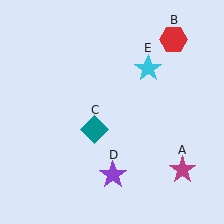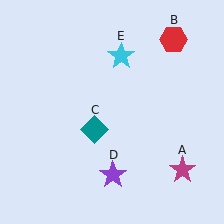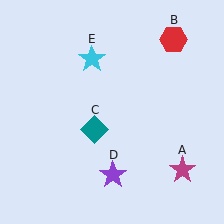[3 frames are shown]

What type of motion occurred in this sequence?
The cyan star (object E) rotated counterclockwise around the center of the scene.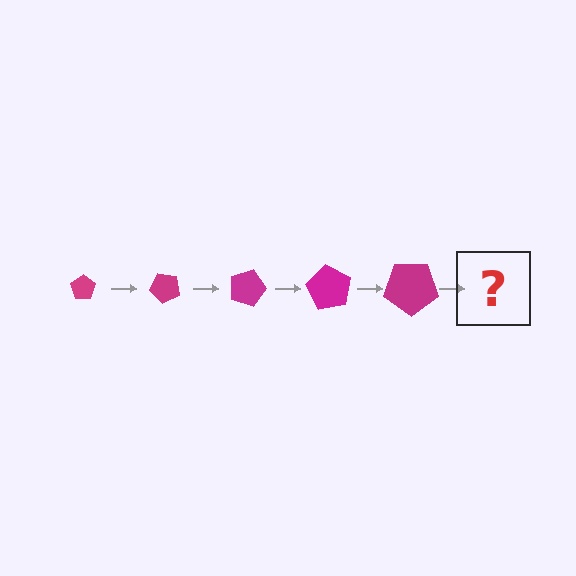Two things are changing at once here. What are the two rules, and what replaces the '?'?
The two rules are that the pentagon grows larger each step and it rotates 45 degrees each step. The '?' should be a pentagon, larger than the previous one and rotated 225 degrees from the start.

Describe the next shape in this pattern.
It should be a pentagon, larger than the previous one and rotated 225 degrees from the start.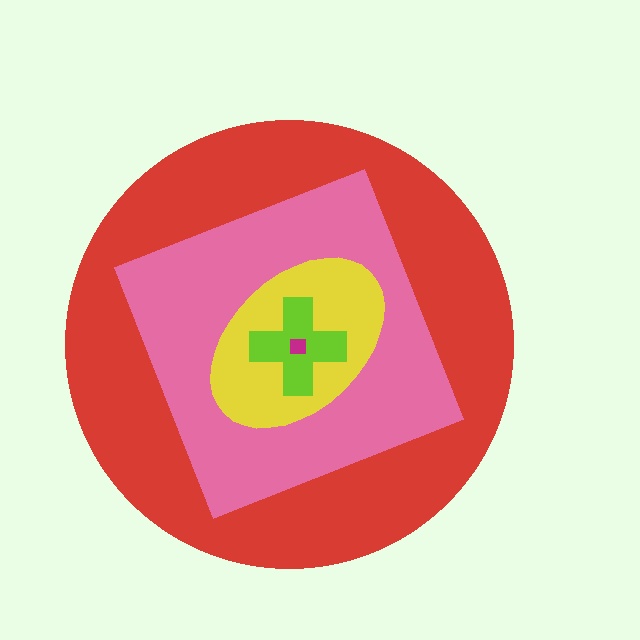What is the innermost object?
The magenta square.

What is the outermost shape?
The red circle.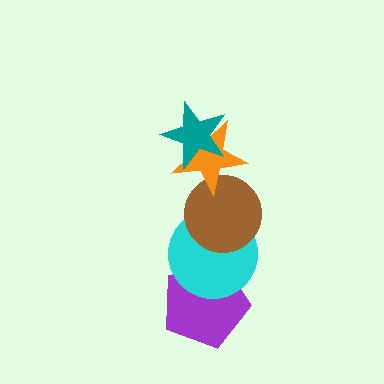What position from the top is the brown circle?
The brown circle is 3rd from the top.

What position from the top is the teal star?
The teal star is 1st from the top.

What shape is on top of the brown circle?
The orange star is on top of the brown circle.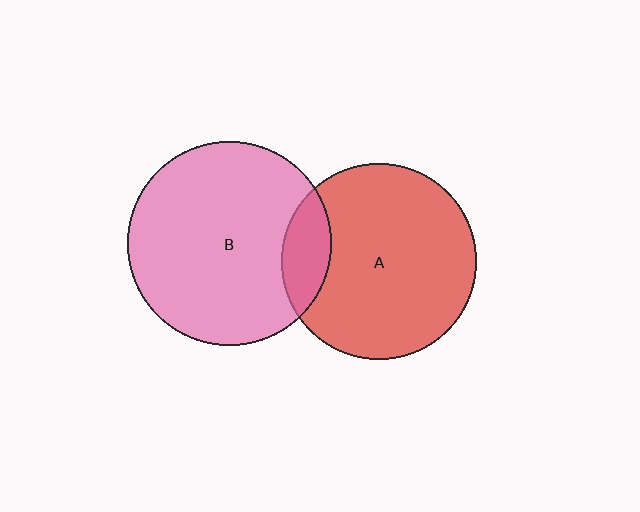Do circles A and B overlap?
Yes.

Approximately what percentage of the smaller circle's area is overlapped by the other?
Approximately 15%.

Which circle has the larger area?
Circle B (pink).